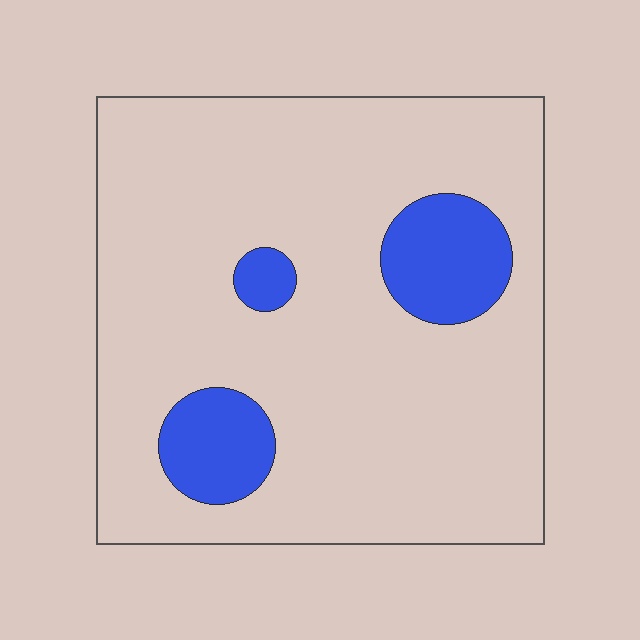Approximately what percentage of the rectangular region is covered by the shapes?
Approximately 15%.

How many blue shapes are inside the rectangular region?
3.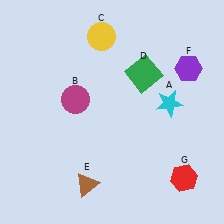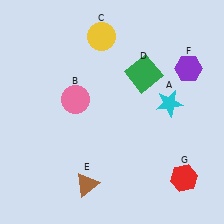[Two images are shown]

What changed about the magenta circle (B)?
In Image 1, B is magenta. In Image 2, it changed to pink.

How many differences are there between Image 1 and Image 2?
There is 1 difference between the two images.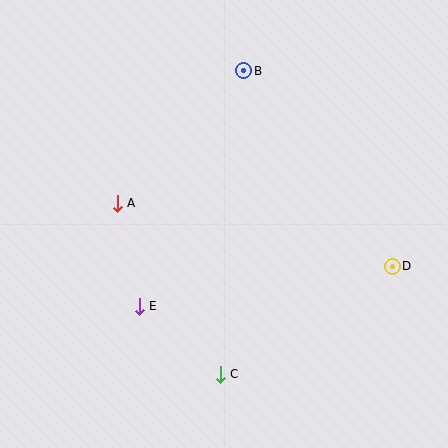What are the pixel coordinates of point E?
Point E is at (139, 306).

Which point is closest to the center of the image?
Point A at (117, 203) is closest to the center.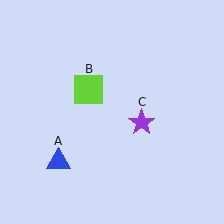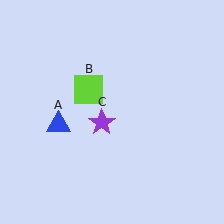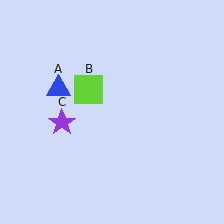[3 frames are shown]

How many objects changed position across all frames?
2 objects changed position: blue triangle (object A), purple star (object C).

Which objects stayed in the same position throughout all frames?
Lime square (object B) remained stationary.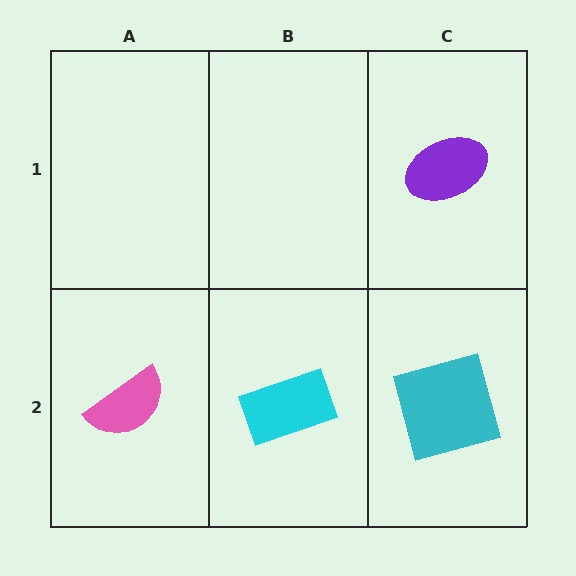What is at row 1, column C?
A purple ellipse.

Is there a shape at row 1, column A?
No, that cell is empty.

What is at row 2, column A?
A pink semicircle.